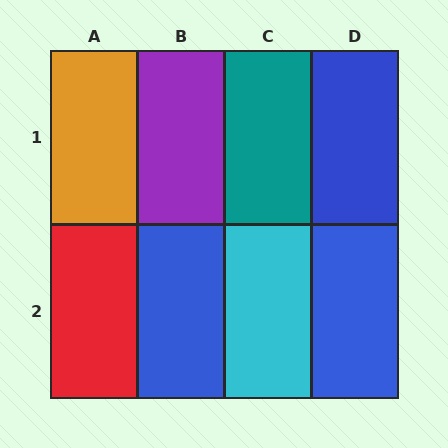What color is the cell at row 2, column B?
Blue.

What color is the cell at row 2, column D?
Blue.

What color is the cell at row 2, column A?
Red.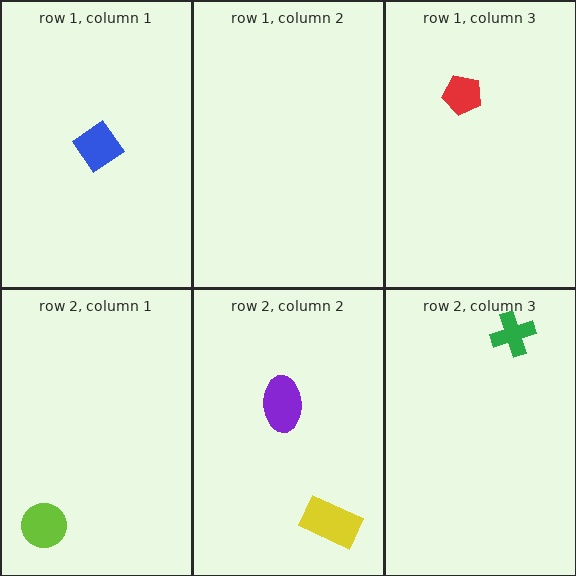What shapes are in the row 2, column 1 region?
The lime circle.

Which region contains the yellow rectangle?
The row 2, column 2 region.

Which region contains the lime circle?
The row 2, column 1 region.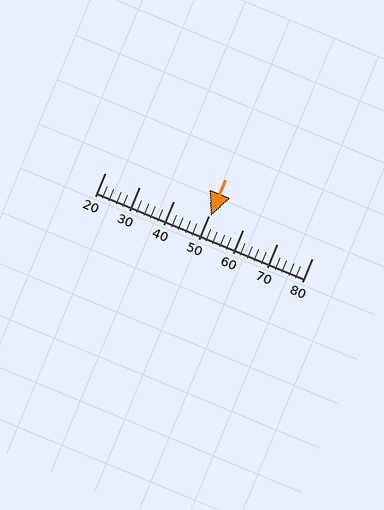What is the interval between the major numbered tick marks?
The major tick marks are spaced 10 units apart.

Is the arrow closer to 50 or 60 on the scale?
The arrow is closer to 50.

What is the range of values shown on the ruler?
The ruler shows values from 20 to 80.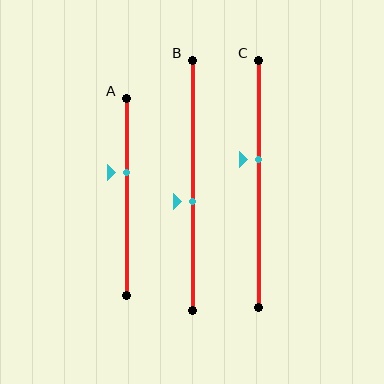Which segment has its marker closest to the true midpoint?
Segment B has its marker closest to the true midpoint.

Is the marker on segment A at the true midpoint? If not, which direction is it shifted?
No, the marker on segment A is shifted upward by about 12% of the segment length.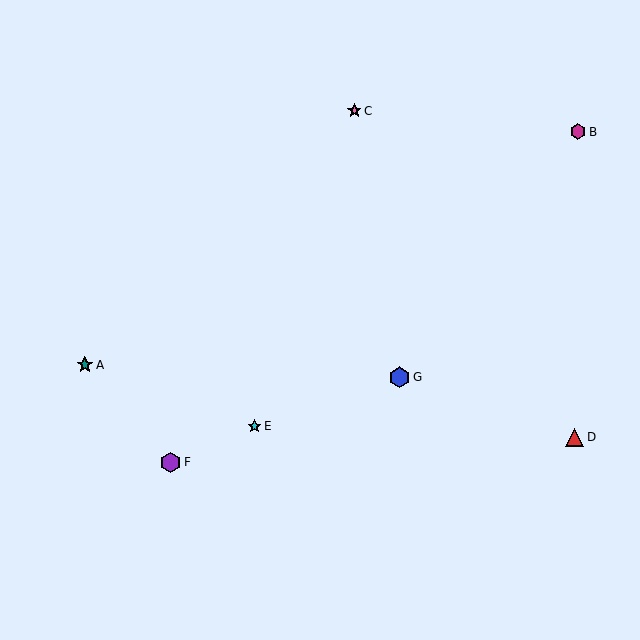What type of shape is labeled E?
Shape E is a cyan star.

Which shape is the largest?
The blue hexagon (labeled G) is the largest.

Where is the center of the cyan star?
The center of the cyan star is at (255, 426).